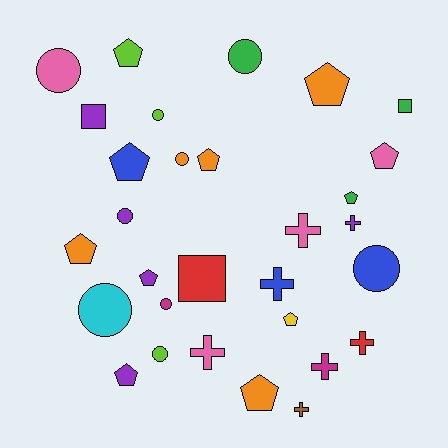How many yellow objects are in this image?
There is 1 yellow object.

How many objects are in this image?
There are 30 objects.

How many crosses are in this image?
There are 7 crosses.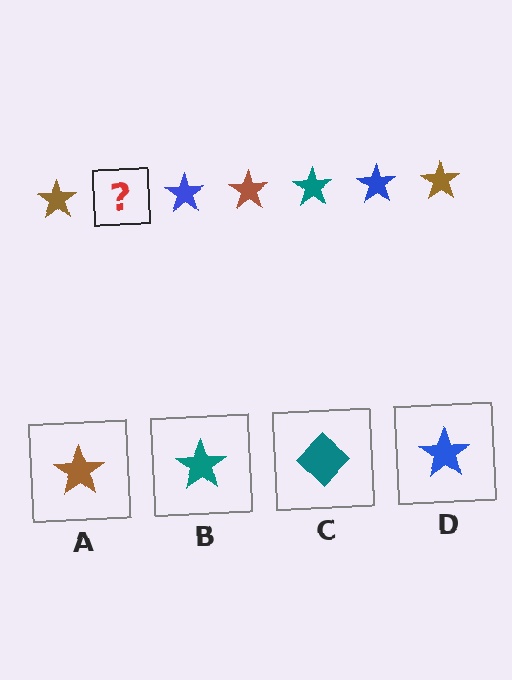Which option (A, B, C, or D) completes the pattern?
B.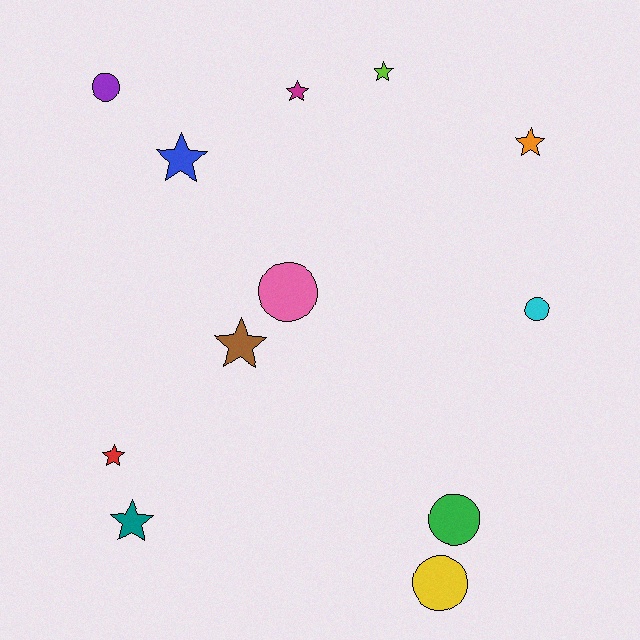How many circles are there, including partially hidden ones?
There are 5 circles.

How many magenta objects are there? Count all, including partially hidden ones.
There is 1 magenta object.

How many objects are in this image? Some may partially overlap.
There are 12 objects.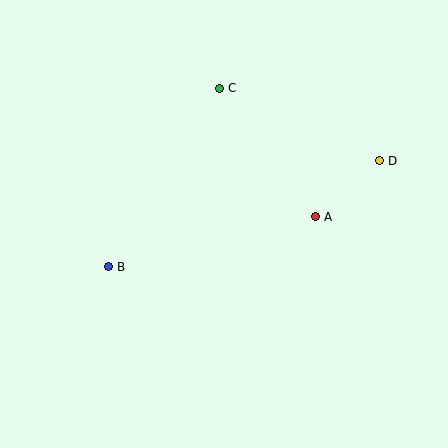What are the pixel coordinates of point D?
Point D is at (379, 161).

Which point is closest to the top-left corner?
Point C is closest to the top-left corner.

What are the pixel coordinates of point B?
Point B is at (108, 267).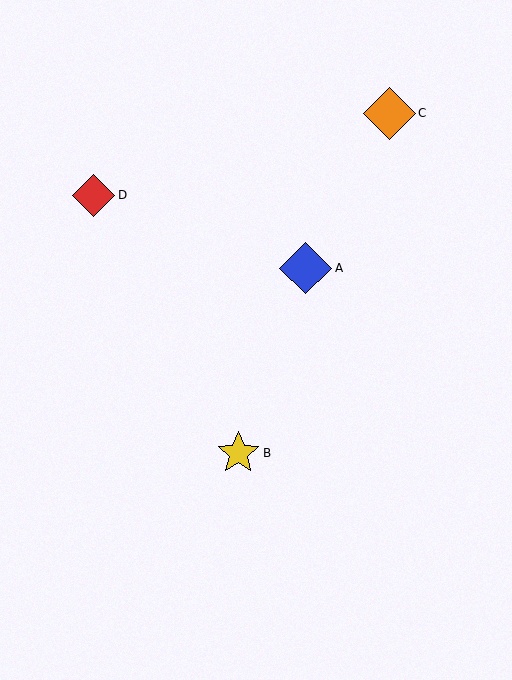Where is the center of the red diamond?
The center of the red diamond is at (93, 195).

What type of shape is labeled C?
Shape C is an orange diamond.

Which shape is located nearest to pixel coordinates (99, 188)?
The red diamond (labeled D) at (93, 195) is nearest to that location.